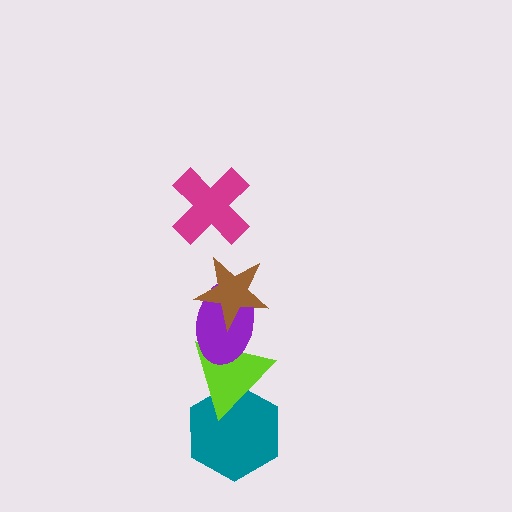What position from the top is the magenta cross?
The magenta cross is 1st from the top.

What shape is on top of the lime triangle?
The purple ellipse is on top of the lime triangle.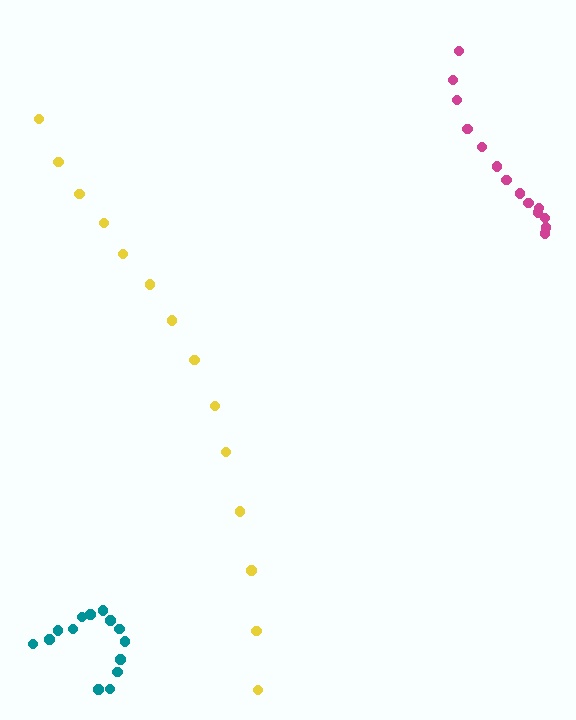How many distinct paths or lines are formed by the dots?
There are 3 distinct paths.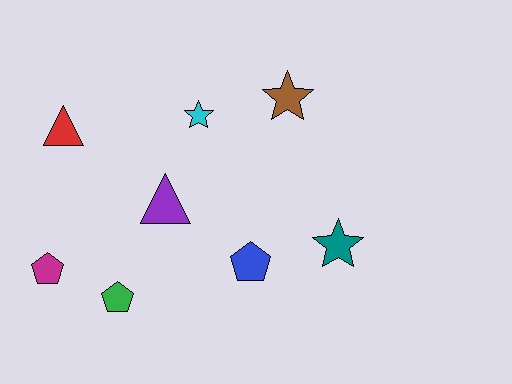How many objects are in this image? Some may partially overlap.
There are 8 objects.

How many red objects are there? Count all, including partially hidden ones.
There is 1 red object.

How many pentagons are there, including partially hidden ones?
There are 3 pentagons.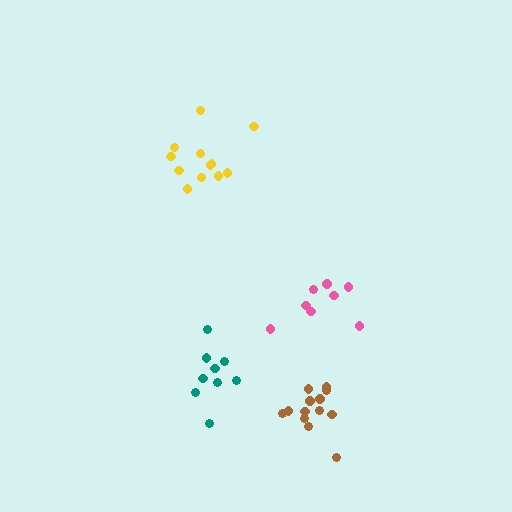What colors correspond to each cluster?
The clusters are colored: brown, teal, pink, yellow.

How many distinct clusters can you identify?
There are 4 distinct clusters.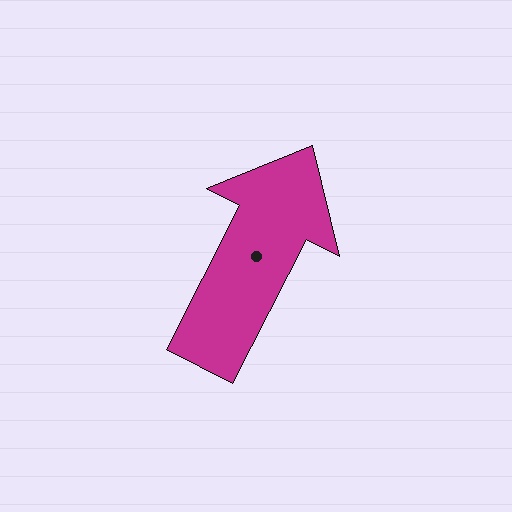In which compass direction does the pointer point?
Northeast.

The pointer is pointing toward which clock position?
Roughly 1 o'clock.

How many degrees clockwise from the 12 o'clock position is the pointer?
Approximately 27 degrees.